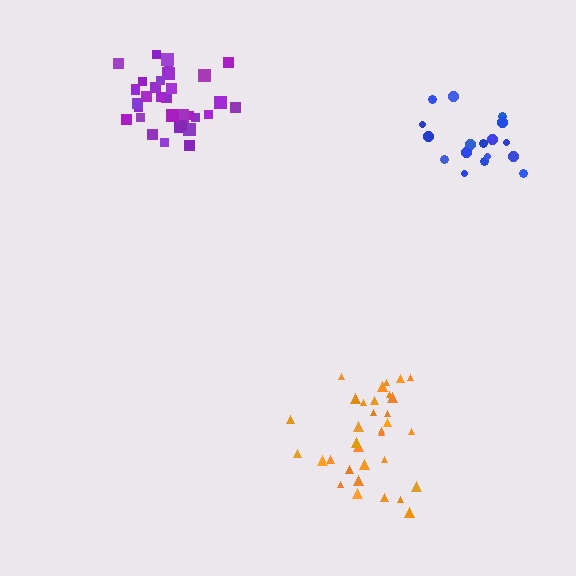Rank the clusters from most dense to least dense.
purple, orange, blue.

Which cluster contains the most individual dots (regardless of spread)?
Purple (34).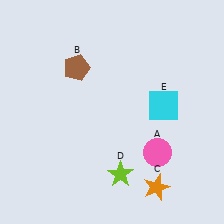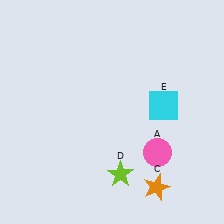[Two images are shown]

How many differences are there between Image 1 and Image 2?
There is 1 difference between the two images.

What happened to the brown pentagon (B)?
The brown pentagon (B) was removed in Image 2. It was in the top-left area of Image 1.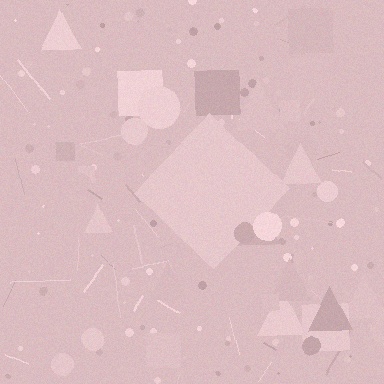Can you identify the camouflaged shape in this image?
The camouflaged shape is a diamond.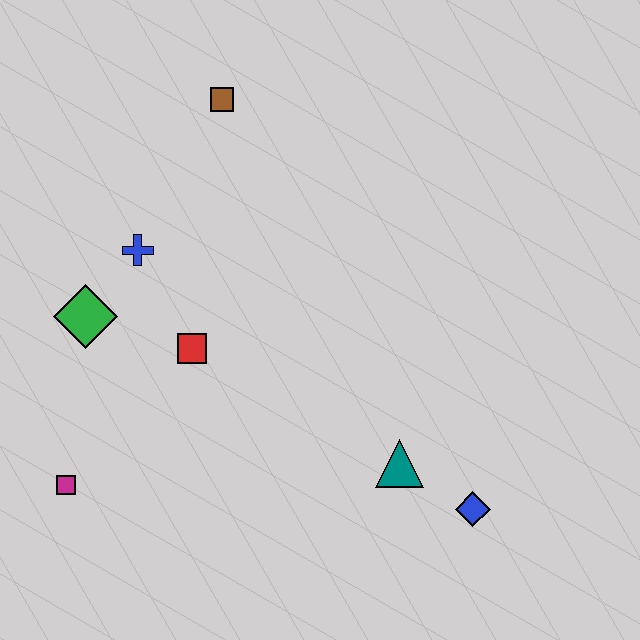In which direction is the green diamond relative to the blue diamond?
The green diamond is to the left of the blue diamond.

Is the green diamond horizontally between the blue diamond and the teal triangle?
No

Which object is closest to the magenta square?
The green diamond is closest to the magenta square.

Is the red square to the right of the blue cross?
Yes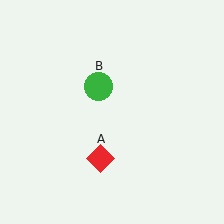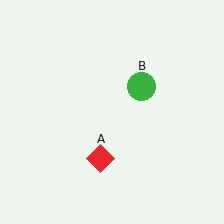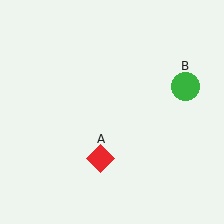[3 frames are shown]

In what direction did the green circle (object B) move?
The green circle (object B) moved right.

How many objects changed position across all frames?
1 object changed position: green circle (object B).